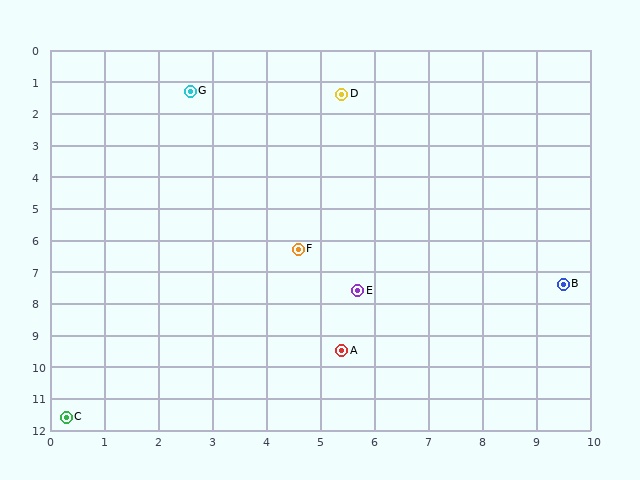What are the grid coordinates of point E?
Point E is at approximately (5.7, 7.6).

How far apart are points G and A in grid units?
Points G and A are about 8.7 grid units apart.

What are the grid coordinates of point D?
Point D is at approximately (5.4, 1.4).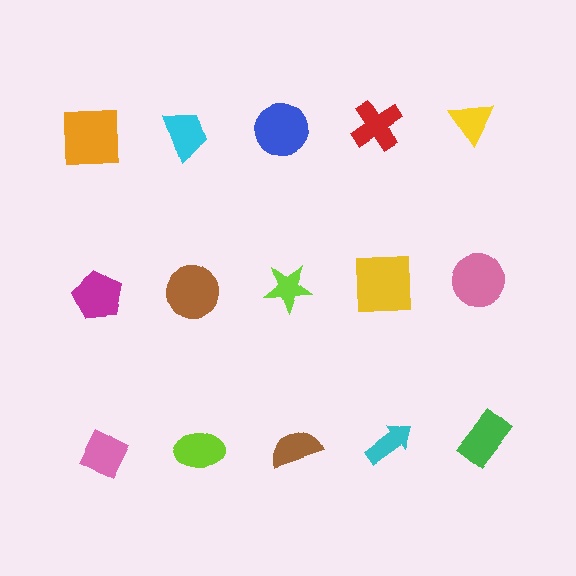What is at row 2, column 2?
A brown circle.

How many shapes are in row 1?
5 shapes.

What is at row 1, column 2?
A cyan trapezoid.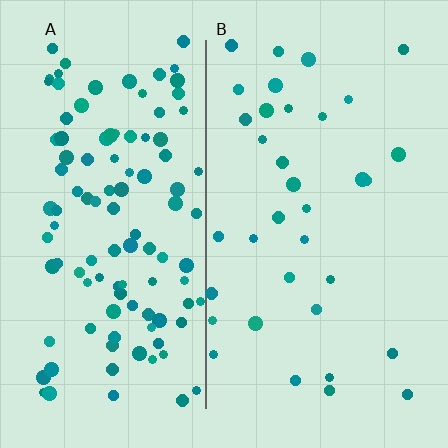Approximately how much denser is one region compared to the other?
Approximately 3.1× — region A over region B.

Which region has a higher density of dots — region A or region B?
A (the left).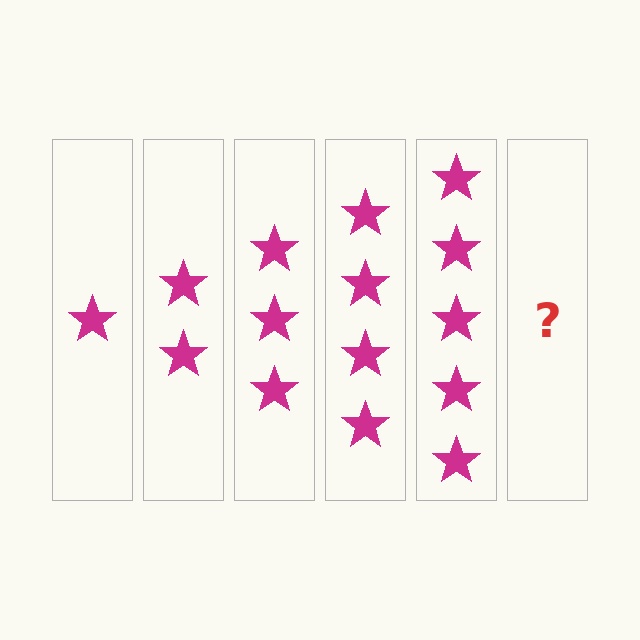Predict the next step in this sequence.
The next step is 6 stars.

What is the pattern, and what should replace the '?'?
The pattern is that each step adds one more star. The '?' should be 6 stars.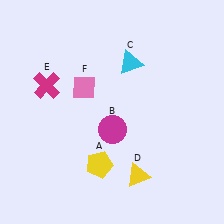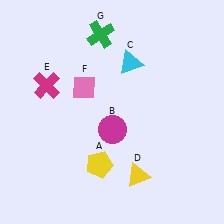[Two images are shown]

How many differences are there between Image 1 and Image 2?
There is 1 difference between the two images.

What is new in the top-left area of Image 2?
A green cross (G) was added in the top-left area of Image 2.